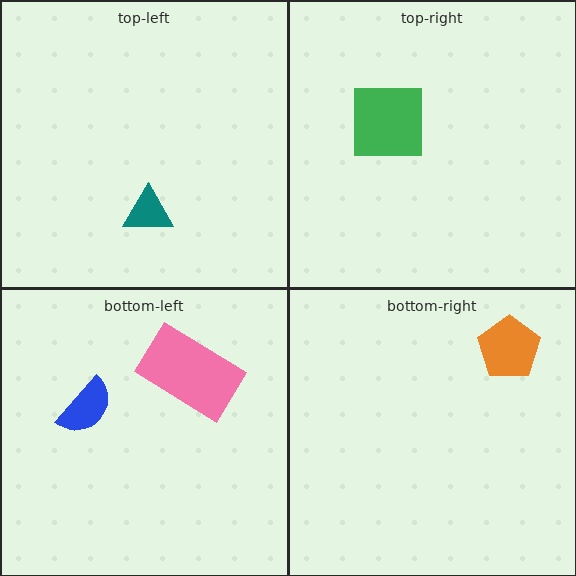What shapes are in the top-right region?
The green square.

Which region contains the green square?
The top-right region.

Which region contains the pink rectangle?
The bottom-left region.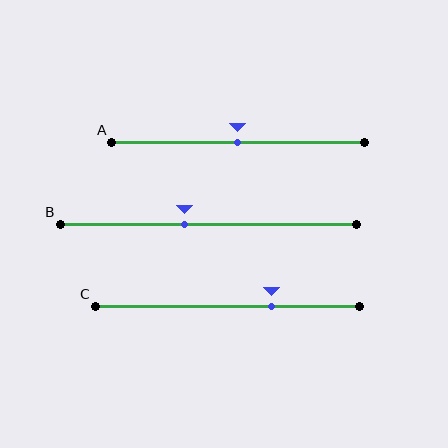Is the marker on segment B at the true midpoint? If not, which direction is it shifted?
No, the marker on segment B is shifted to the left by about 8% of the segment length.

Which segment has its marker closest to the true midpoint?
Segment A has its marker closest to the true midpoint.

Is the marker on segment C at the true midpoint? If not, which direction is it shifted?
No, the marker on segment C is shifted to the right by about 17% of the segment length.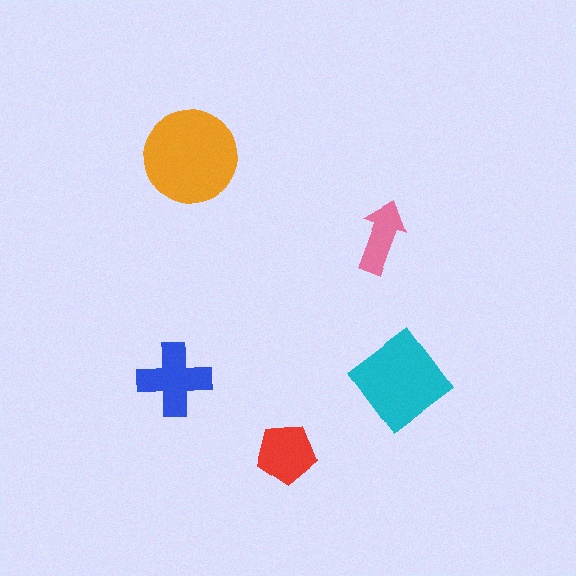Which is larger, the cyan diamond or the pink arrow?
The cyan diamond.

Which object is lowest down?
The red pentagon is bottommost.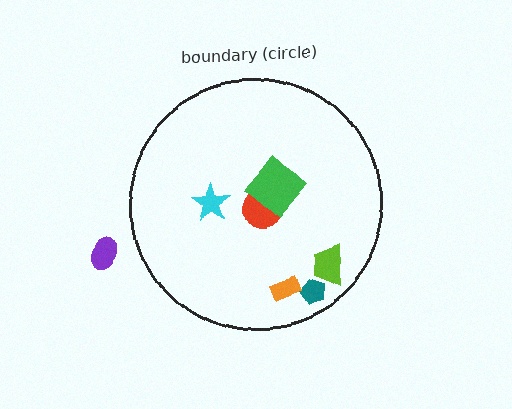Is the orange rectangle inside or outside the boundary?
Inside.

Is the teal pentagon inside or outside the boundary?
Inside.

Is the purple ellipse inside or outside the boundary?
Outside.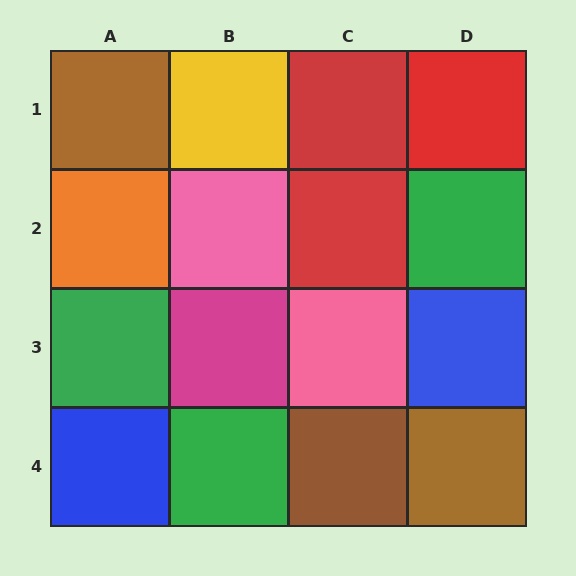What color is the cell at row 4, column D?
Brown.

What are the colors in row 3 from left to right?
Green, magenta, pink, blue.